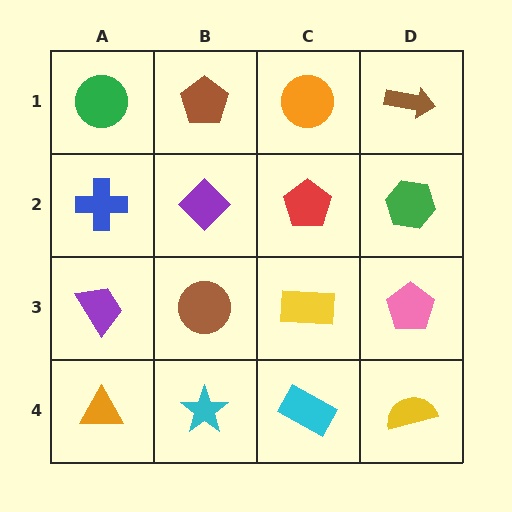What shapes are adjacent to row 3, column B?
A purple diamond (row 2, column B), a cyan star (row 4, column B), a purple trapezoid (row 3, column A), a yellow rectangle (row 3, column C).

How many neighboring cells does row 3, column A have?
3.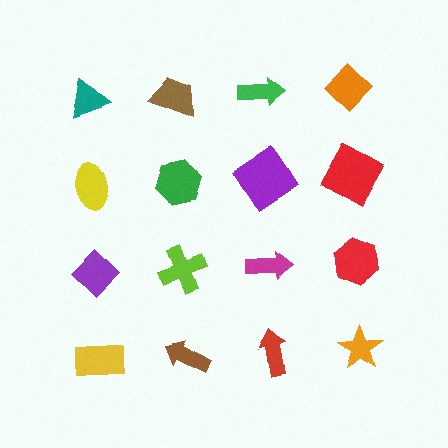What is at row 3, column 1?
A purple diamond.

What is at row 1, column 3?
A green arrow.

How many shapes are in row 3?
4 shapes.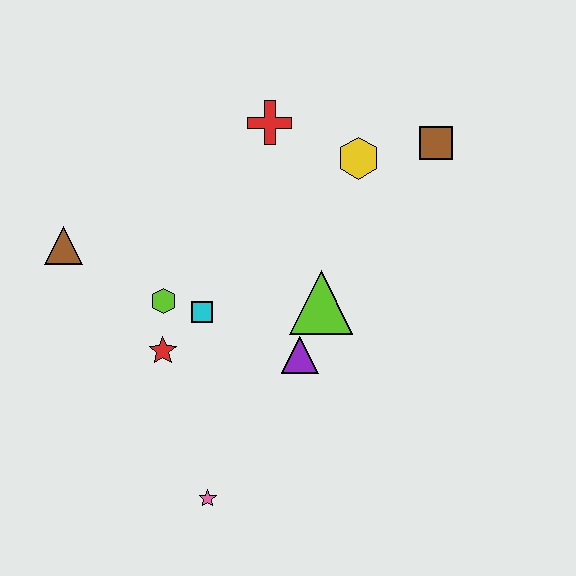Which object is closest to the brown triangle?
The lime hexagon is closest to the brown triangle.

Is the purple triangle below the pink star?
No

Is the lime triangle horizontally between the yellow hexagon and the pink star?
Yes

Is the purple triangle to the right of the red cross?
Yes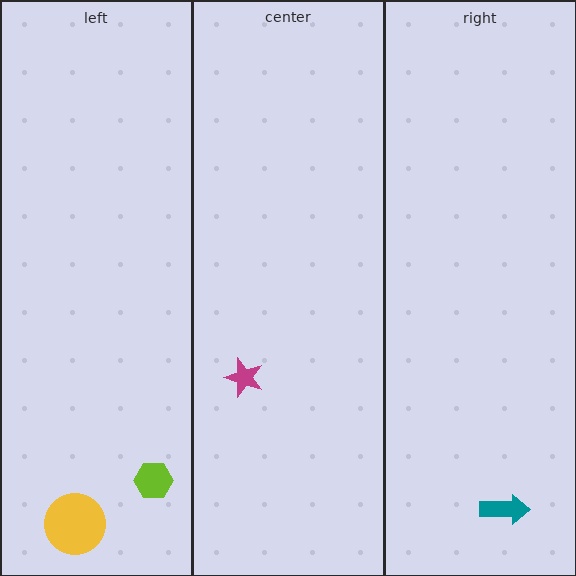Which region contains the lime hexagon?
The left region.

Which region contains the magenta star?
The center region.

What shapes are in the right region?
The teal arrow.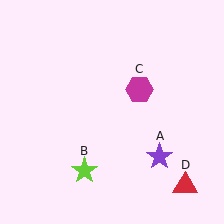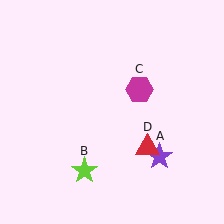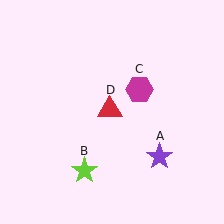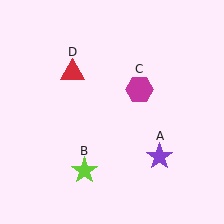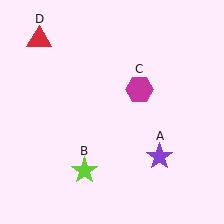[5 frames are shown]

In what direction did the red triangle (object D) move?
The red triangle (object D) moved up and to the left.